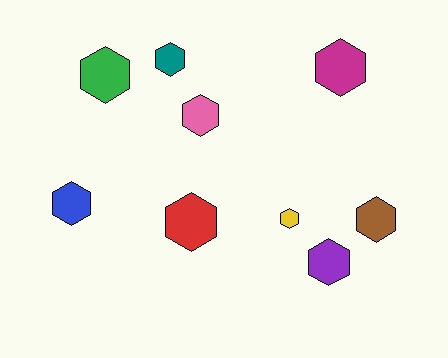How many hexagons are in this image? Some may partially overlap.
There are 9 hexagons.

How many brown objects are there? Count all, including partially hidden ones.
There is 1 brown object.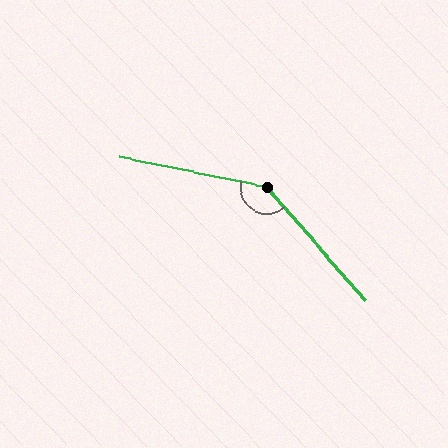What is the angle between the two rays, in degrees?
Approximately 143 degrees.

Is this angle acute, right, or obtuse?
It is obtuse.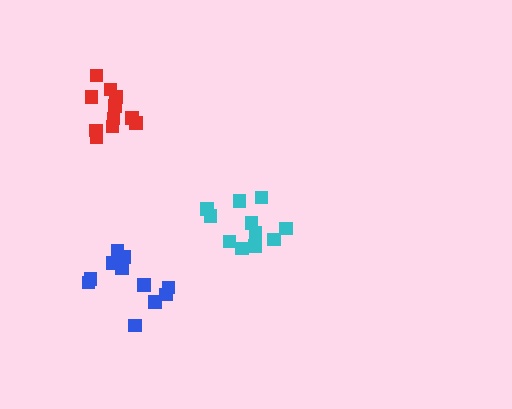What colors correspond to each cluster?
The clusters are colored: red, cyan, blue.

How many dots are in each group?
Group 1: 11 dots, Group 2: 11 dots, Group 3: 11 dots (33 total).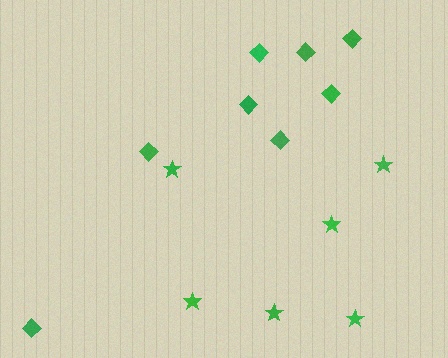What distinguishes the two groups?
There are 2 groups: one group of stars (6) and one group of diamonds (8).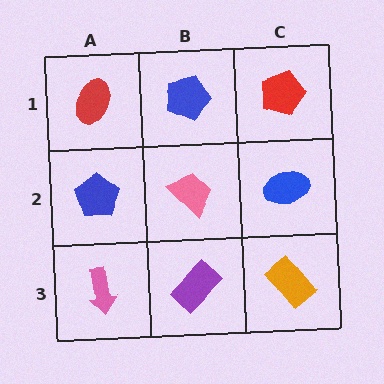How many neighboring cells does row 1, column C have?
2.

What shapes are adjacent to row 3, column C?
A blue ellipse (row 2, column C), a purple rectangle (row 3, column B).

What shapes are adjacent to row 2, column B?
A blue pentagon (row 1, column B), a purple rectangle (row 3, column B), a blue pentagon (row 2, column A), a blue ellipse (row 2, column C).